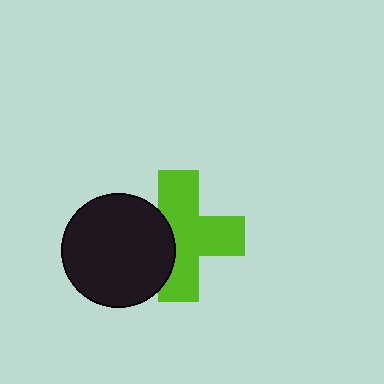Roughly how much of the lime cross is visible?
Most of it is visible (roughly 68%).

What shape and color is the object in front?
The object in front is a black circle.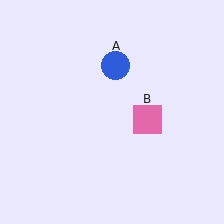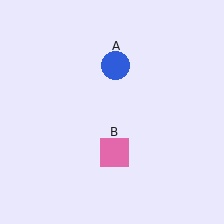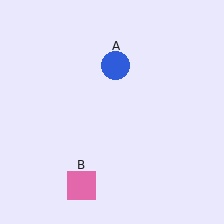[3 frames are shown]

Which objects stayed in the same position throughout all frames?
Blue circle (object A) remained stationary.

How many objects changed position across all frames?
1 object changed position: pink square (object B).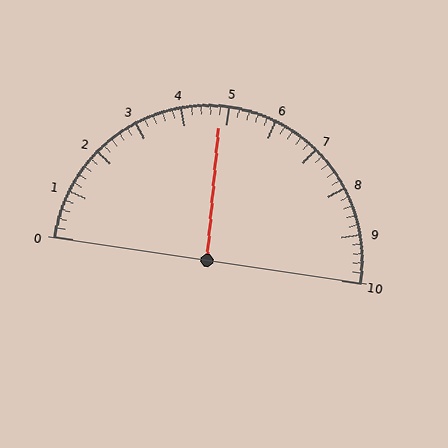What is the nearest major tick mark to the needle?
The nearest major tick mark is 5.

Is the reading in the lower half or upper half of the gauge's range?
The reading is in the lower half of the range (0 to 10).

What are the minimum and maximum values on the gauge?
The gauge ranges from 0 to 10.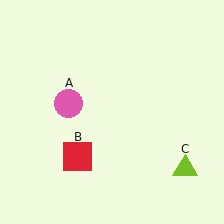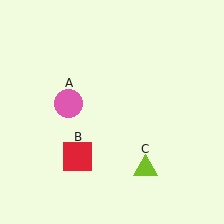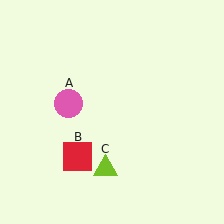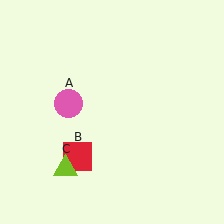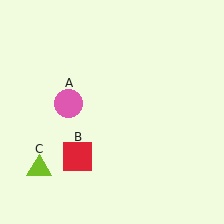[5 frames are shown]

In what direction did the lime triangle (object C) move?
The lime triangle (object C) moved left.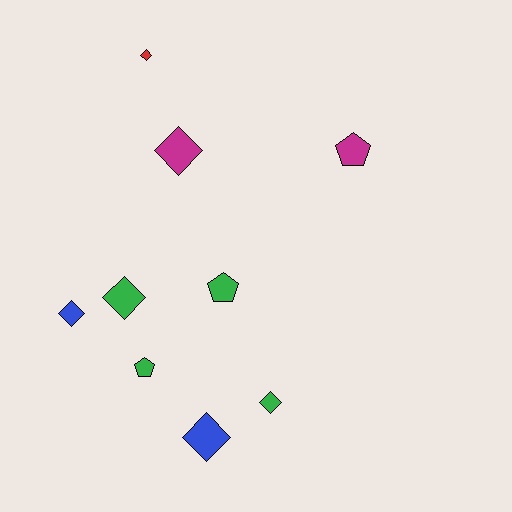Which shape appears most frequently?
Diamond, with 6 objects.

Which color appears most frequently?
Green, with 4 objects.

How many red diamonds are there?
There is 1 red diamond.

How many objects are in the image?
There are 9 objects.